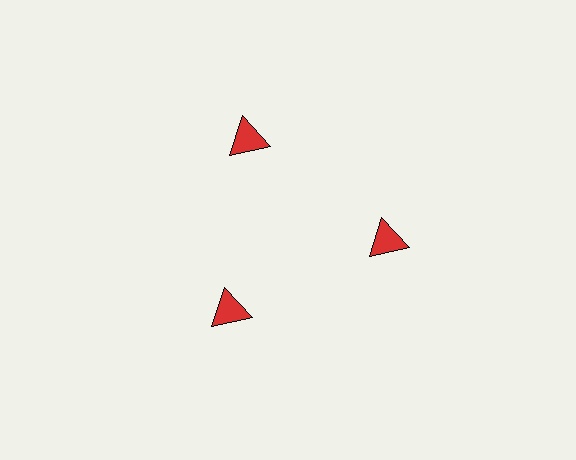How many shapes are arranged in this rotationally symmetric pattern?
There are 3 shapes, arranged in 3 groups of 1.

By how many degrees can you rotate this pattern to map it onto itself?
The pattern maps onto itself every 120 degrees of rotation.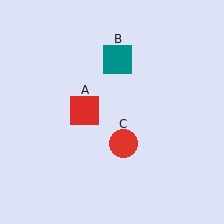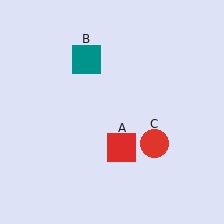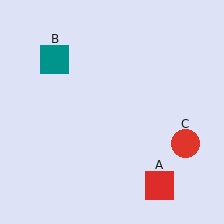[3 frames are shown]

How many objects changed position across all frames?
3 objects changed position: red square (object A), teal square (object B), red circle (object C).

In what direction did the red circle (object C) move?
The red circle (object C) moved right.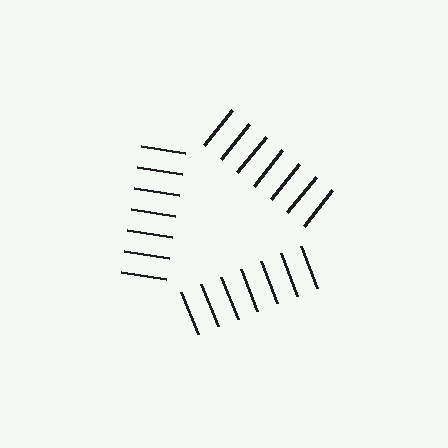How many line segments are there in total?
21 — 7 along each of the 3 edges.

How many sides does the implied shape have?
3 sides — the line-ends trace a triangle.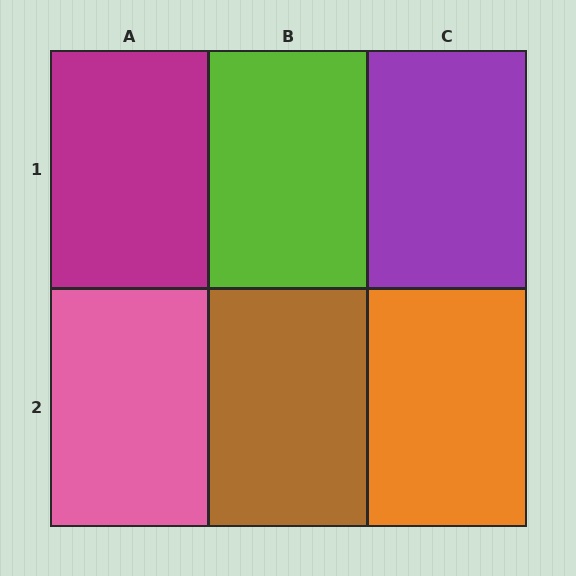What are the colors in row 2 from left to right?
Pink, brown, orange.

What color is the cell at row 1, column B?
Lime.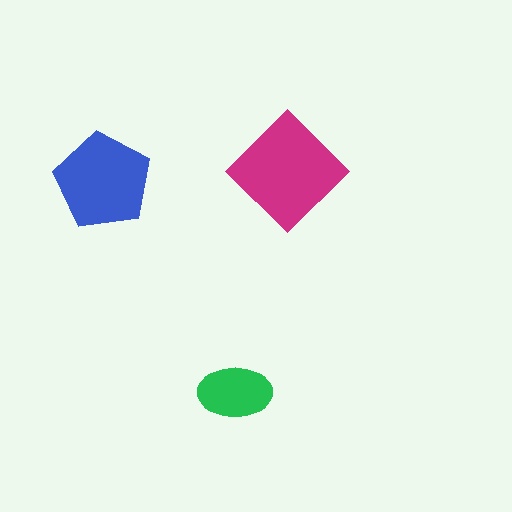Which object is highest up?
The magenta diamond is topmost.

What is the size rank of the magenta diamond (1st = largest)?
1st.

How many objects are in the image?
There are 3 objects in the image.